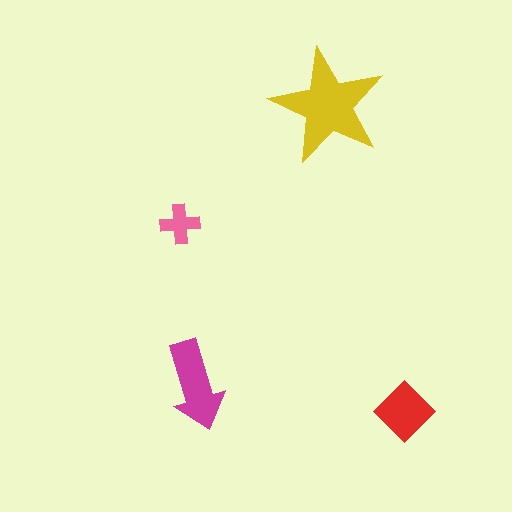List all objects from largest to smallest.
The yellow star, the magenta arrow, the red diamond, the pink cross.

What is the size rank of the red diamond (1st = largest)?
3rd.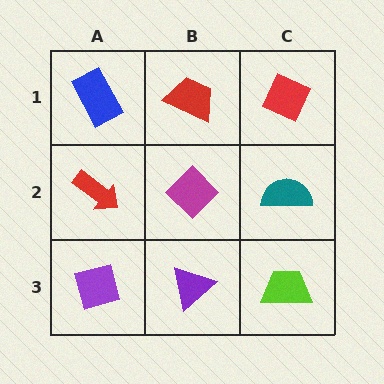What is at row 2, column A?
A red arrow.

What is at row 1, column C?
A red diamond.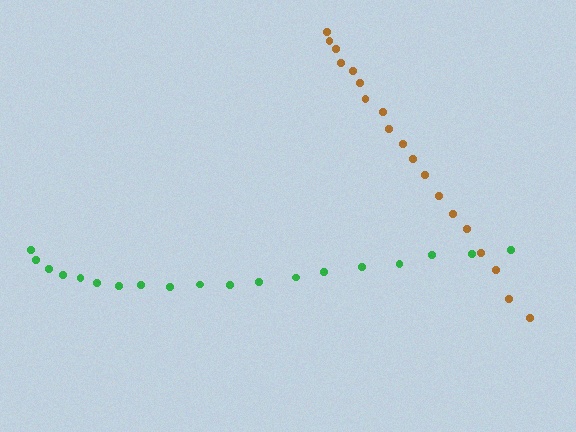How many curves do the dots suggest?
There are 2 distinct paths.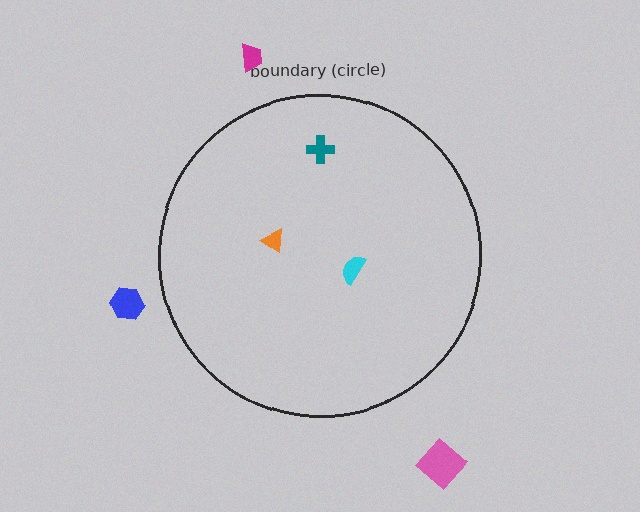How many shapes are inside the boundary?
3 inside, 3 outside.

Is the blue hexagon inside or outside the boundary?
Outside.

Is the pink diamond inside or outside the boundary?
Outside.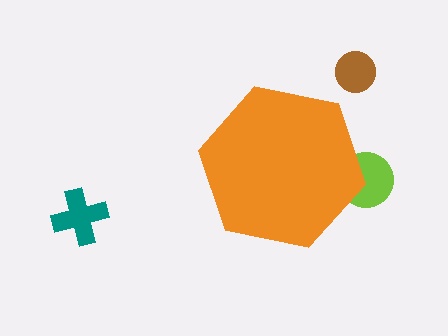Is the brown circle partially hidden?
No, the brown circle is fully visible.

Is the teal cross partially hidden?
No, the teal cross is fully visible.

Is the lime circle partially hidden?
Yes, the lime circle is partially hidden behind the orange hexagon.